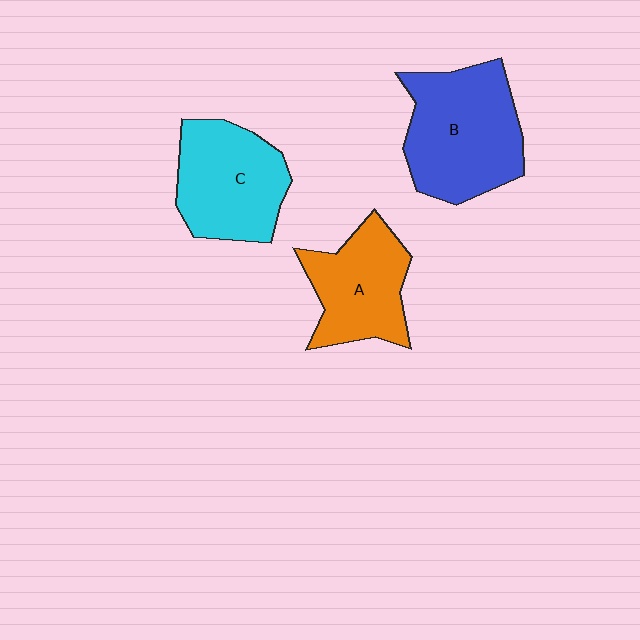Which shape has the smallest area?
Shape A (orange).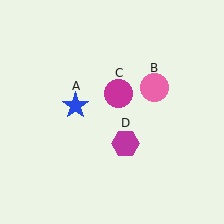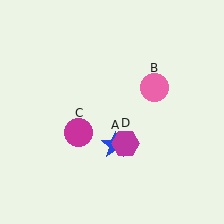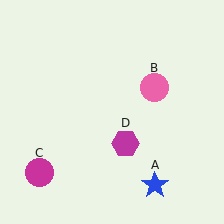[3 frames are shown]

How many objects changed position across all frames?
2 objects changed position: blue star (object A), magenta circle (object C).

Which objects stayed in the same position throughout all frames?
Pink circle (object B) and magenta hexagon (object D) remained stationary.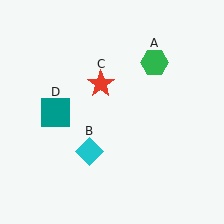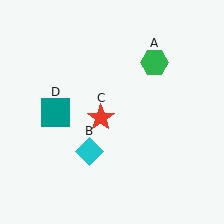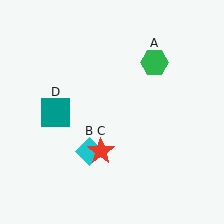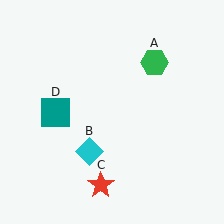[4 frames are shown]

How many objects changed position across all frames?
1 object changed position: red star (object C).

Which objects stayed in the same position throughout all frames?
Green hexagon (object A) and cyan diamond (object B) and teal square (object D) remained stationary.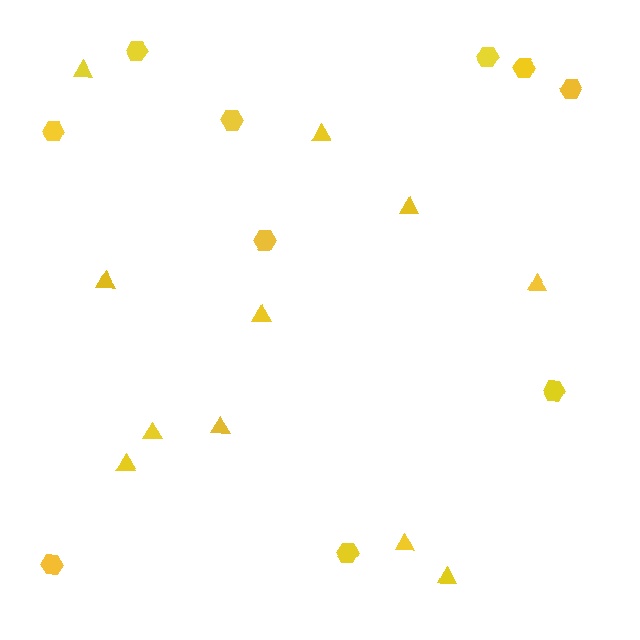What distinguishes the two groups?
There are 2 groups: one group of hexagons (10) and one group of triangles (11).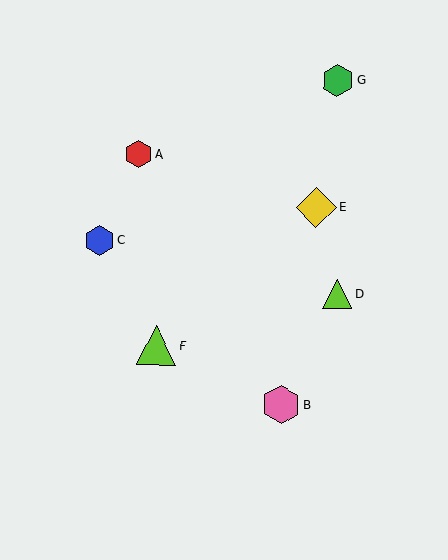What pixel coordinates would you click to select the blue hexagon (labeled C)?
Click at (100, 240) to select the blue hexagon C.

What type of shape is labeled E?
Shape E is a yellow diamond.